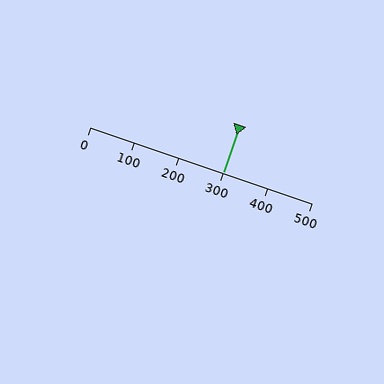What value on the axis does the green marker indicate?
The marker indicates approximately 300.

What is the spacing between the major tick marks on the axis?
The major ticks are spaced 100 apart.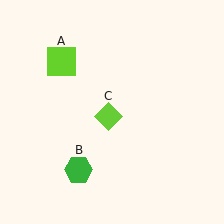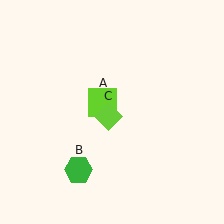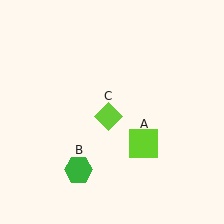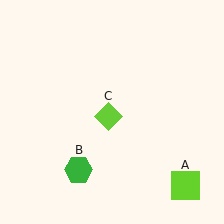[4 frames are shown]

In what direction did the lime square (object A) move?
The lime square (object A) moved down and to the right.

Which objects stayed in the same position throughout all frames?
Green hexagon (object B) and lime diamond (object C) remained stationary.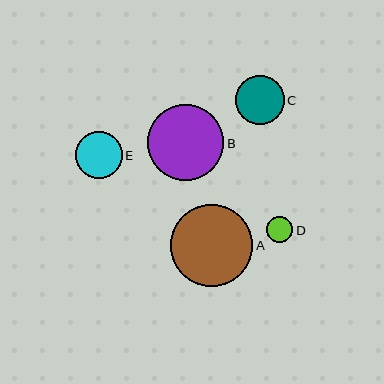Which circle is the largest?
Circle A is the largest with a size of approximately 83 pixels.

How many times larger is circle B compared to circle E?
Circle B is approximately 1.6 times the size of circle E.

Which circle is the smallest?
Circle D is the smallest with a size of approximately 26 pixels.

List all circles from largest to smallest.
From largest to smallest: A, B, C, E, D.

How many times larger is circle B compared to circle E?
Circle B is approximately 1.6 times the size of circle E.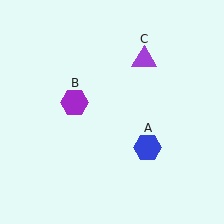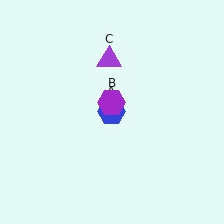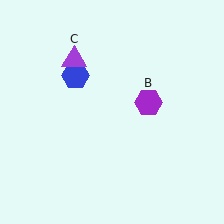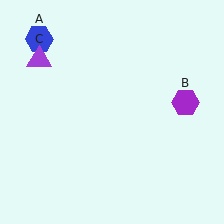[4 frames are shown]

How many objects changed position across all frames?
3 objects changed position: blue hexagon (object A), purple hexagon (object B), purple triangle (object C).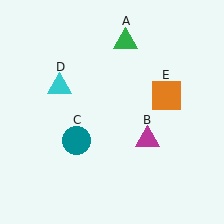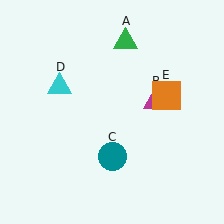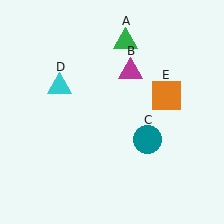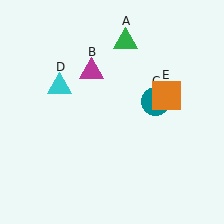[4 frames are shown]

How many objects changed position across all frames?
2 objects changed position: magenta triangle (object B), teal circle (object C).